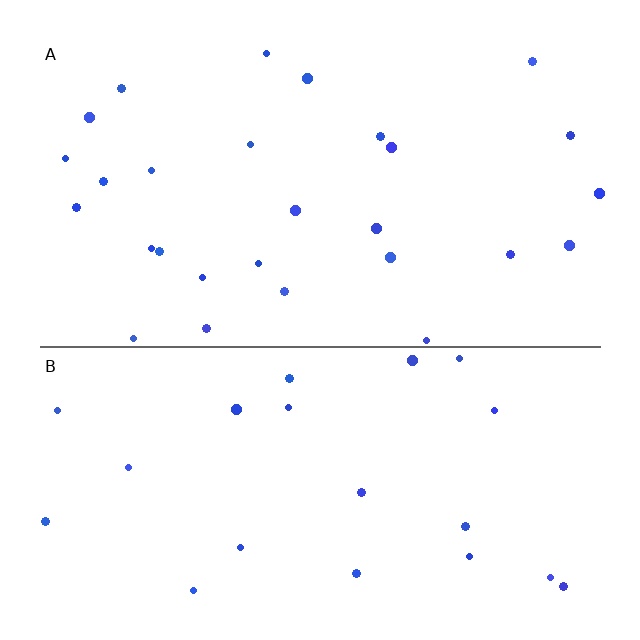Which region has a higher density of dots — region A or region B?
A (the top).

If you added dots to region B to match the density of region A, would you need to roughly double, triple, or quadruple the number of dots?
Approximately double.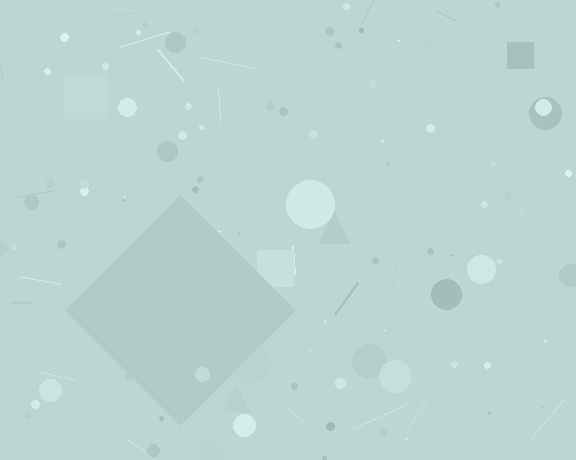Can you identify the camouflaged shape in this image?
The camouflaged shape is a diamond.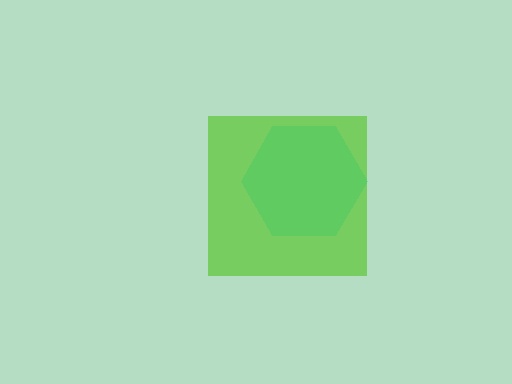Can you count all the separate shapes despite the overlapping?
Yes, there are 2 separate shapes.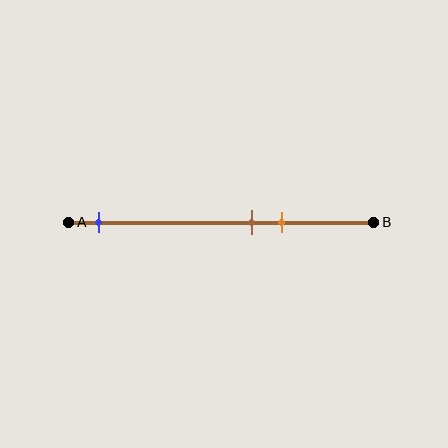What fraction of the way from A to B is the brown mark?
The brown mark is approximately 60% (0.6) of the way from A to B.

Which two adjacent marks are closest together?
The brown and orange marks are the closest adjacent pair.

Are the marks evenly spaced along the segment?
No, the marks are not evenly spaced.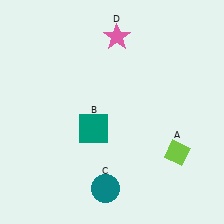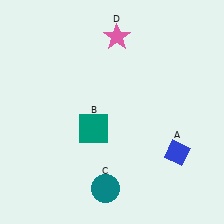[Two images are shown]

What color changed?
The diamond (A) changed from lime in Image 1 to blue in Image 2.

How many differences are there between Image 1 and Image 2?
There is 1 difference between the two images.